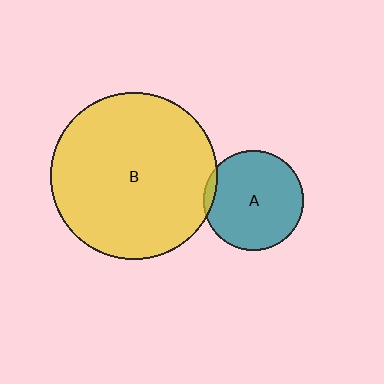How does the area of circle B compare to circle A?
Approximately 2.8 times.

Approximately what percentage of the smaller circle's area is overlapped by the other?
Approximately 5%.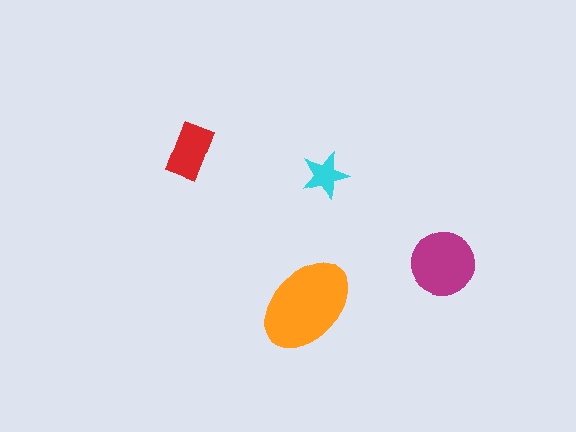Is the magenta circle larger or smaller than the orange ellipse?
Smaller.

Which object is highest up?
The red rectangle is topmost.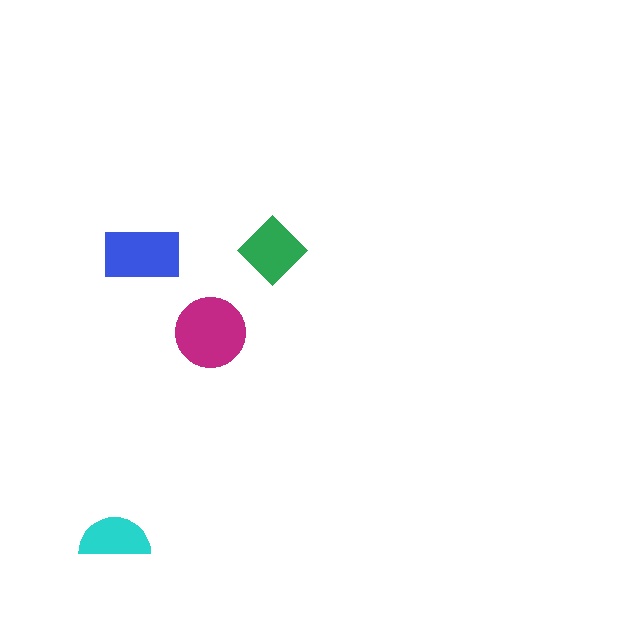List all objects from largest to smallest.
The magenta circle, the blue rectangle, the green diamond, the cyan semicircle.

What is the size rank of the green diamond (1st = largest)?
3rd.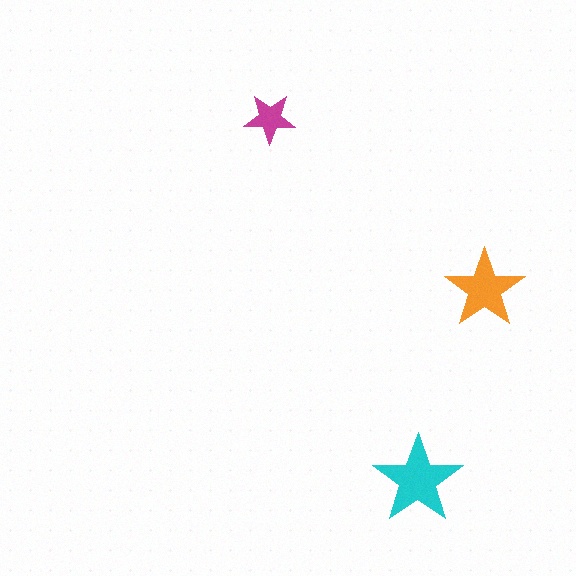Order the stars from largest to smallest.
the cyan one, the orange one, the magenta one.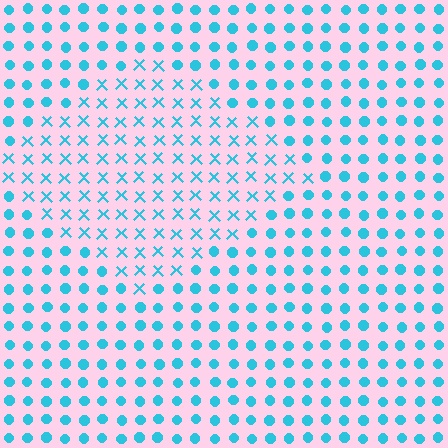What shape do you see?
I see a diamond.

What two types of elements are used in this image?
The image uses X marks inside the diamond region and circles outside it.